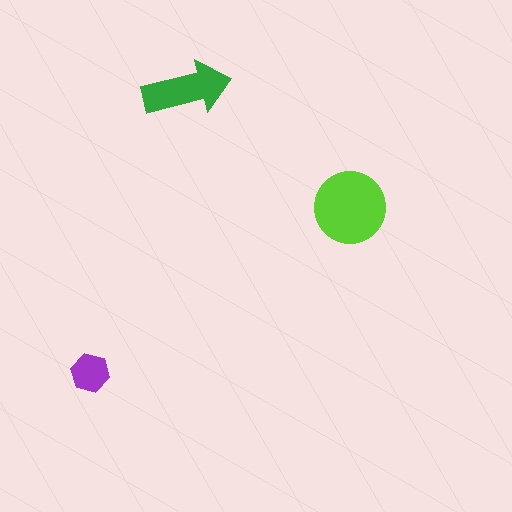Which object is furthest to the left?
The purple hexagon is leftmost.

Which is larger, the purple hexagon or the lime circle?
The lime circle.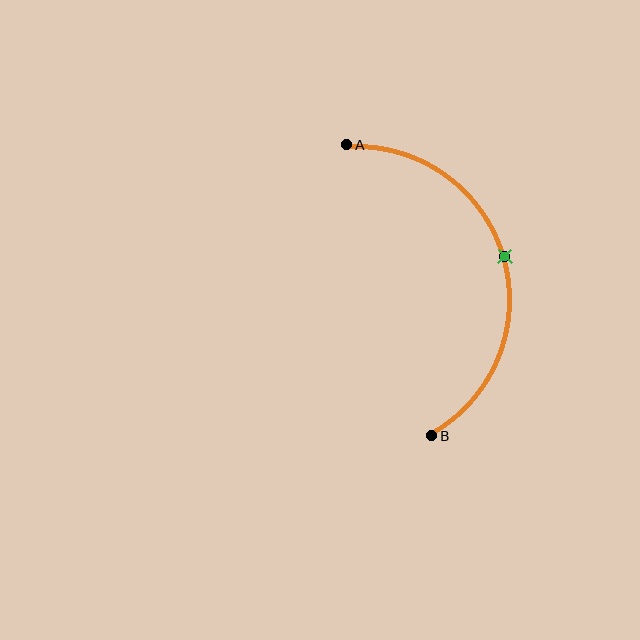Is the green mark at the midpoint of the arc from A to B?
Yes. The green mark lies on the arc at equal arc-length from both A and B — it is the arc midpoint.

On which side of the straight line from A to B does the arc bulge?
The arc bulges to the right of the straight line connecting A and B.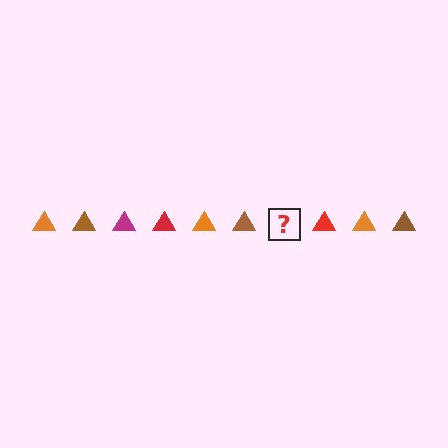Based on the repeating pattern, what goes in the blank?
The blank should be a magenta triangle.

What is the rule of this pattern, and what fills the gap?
The rule is that the pattern cycles through orange, brown, magenta, red triangles. The gap should be filled with a magenta triangle.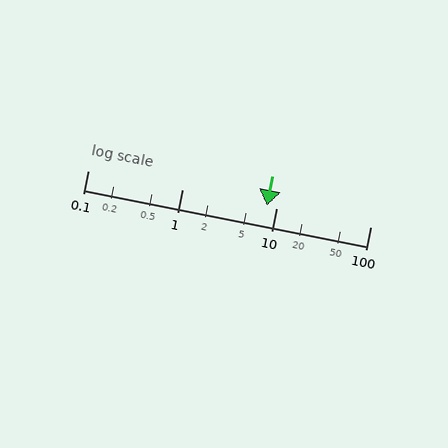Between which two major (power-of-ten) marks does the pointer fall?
The pointer is between 1 and 10.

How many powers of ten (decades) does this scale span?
The scale spans 3 decades, from 0.1 to 100.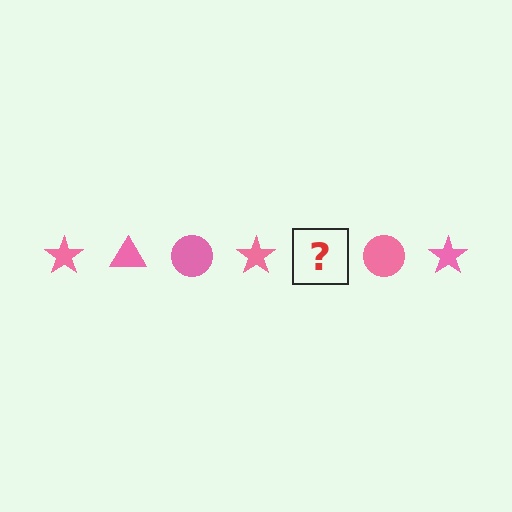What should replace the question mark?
The question mark should be replaced with a pink triangle.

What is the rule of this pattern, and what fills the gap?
The rule is that the pattern cycles through star, triangle, circle shapes in pink. The gap should be filled with a pink triangle.